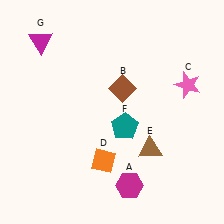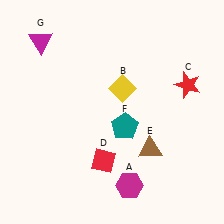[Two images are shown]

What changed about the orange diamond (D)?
In Image 1, D is orange. In Image 2, it changed to red.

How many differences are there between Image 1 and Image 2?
There are 3 differences between the two images.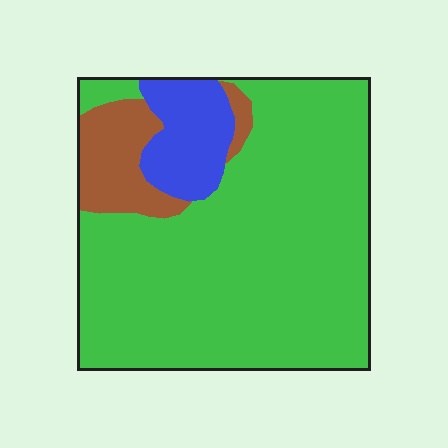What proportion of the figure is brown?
Brown takes up about one eighth (1/8) of the figure.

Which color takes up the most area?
Green, at roughly 80%.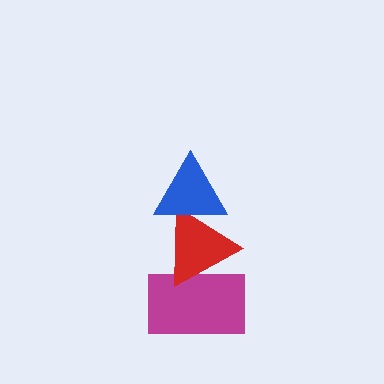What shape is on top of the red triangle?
The blue triangle is on top of the red triangle.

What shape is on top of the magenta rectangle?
The red triangle is on top of the magenta rectangle.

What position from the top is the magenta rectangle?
The magenta rectangle is 3rd from the top.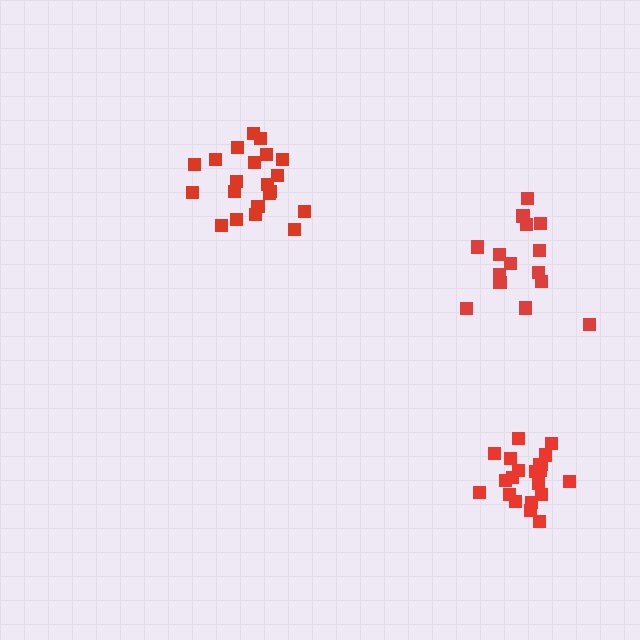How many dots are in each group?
Group 1: 21 dots, Group 2: 15 dots, Group 3: 21 dots (57 total).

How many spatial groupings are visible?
There are 3 spatial groupings.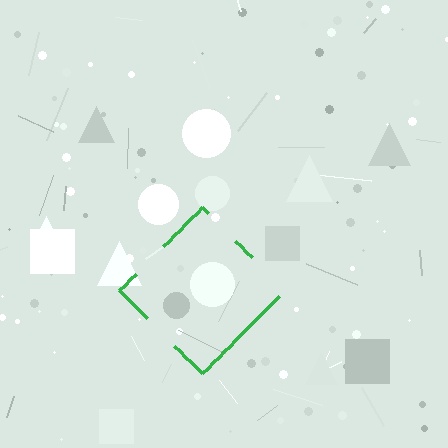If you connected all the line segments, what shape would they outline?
They would outline a diamond.